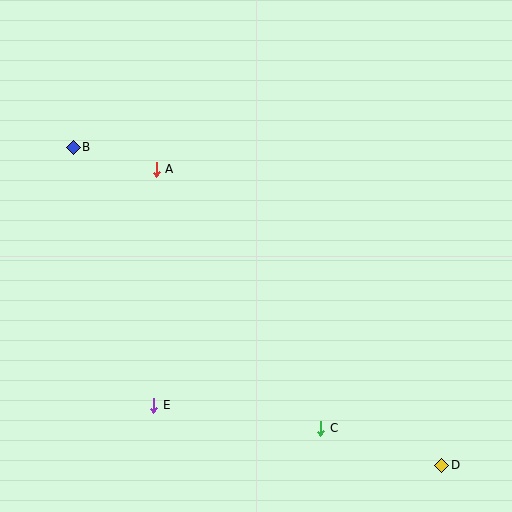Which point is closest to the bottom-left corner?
Point E is closest to the bottom-left corner.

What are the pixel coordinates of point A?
Point A is at (156, 169).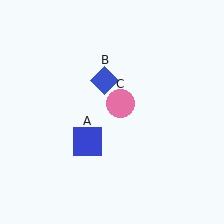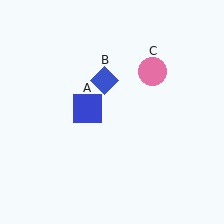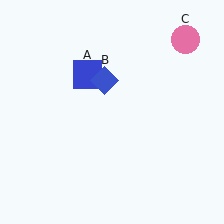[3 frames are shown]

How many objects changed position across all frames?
2 objects changed position: blue square (object A), pink circle (object C).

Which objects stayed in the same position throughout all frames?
Blue diamond (object B) remained stationary.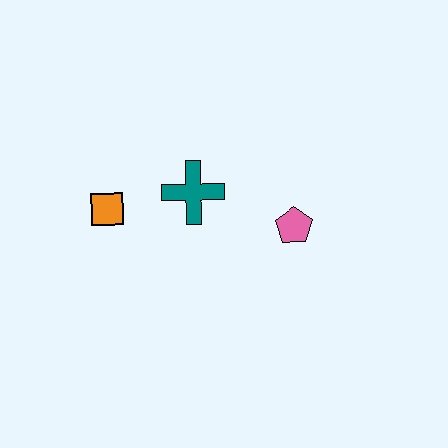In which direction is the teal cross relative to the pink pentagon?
The teal cross is to the left of the pink pentagon.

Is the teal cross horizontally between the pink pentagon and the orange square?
Yes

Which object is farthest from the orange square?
The pink pentagon is farthest from the orange square.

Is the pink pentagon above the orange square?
No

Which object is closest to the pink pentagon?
The teal cross is closest to the pink pentagon.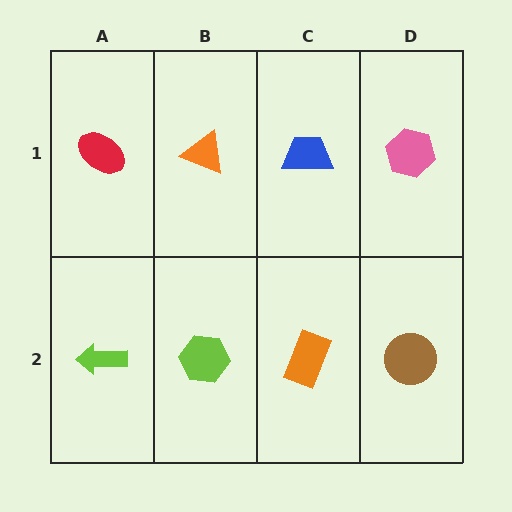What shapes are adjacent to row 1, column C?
An orange rectangle (row 2, column C), an orange triangle (row 1, column B), a pink hexagon (row 1, column D).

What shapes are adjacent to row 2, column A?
A red ellipse (row 1, column A), a lime hexagon (row 2, column B).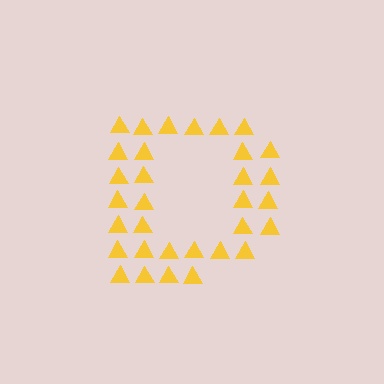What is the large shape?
The large shape is the letter D.